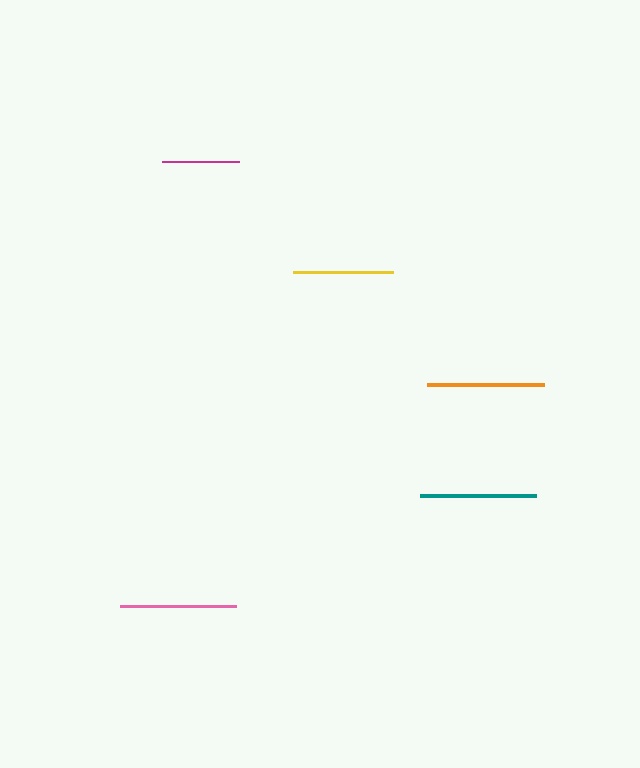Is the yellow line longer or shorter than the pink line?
The pink line is longer than the yellow line.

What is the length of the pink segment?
The pink segment is approximately 116 pixels long.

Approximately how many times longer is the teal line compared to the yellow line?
The teal line is approximately 1.2 times the length of the yellow line.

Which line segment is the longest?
The orange line is the longest at approximately 117 pixels.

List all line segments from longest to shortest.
From longest to shortest: orange, teal, pink, yellow, magenta.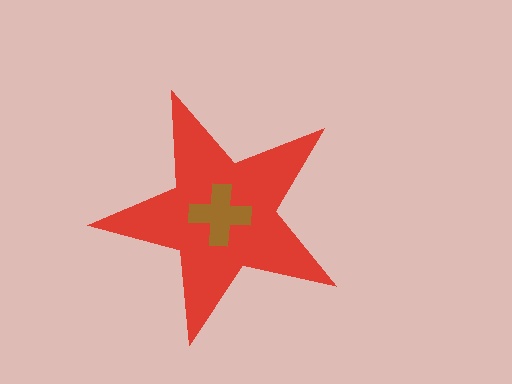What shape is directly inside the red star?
The brown cross.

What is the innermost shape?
The brown cross.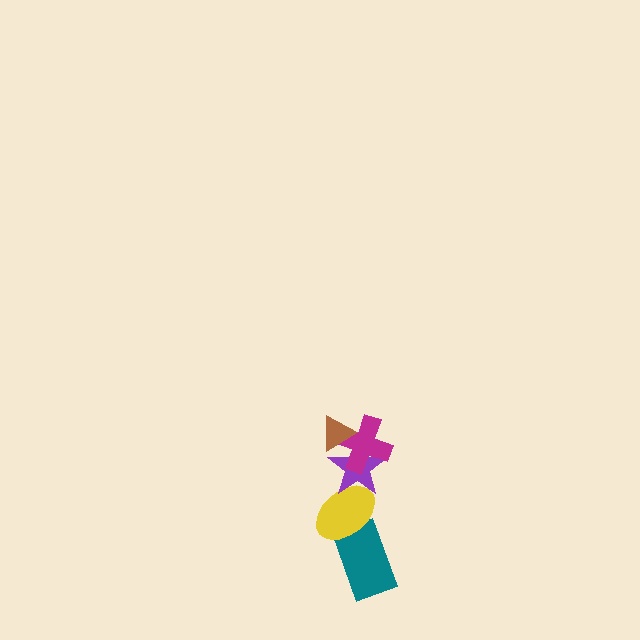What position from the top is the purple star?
The purple star is 3rd from the top.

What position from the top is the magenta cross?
The magenta cross is 2nd from the top.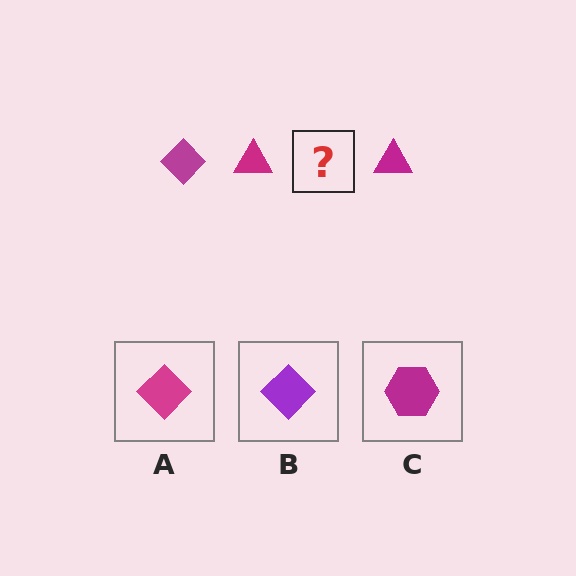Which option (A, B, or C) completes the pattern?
A.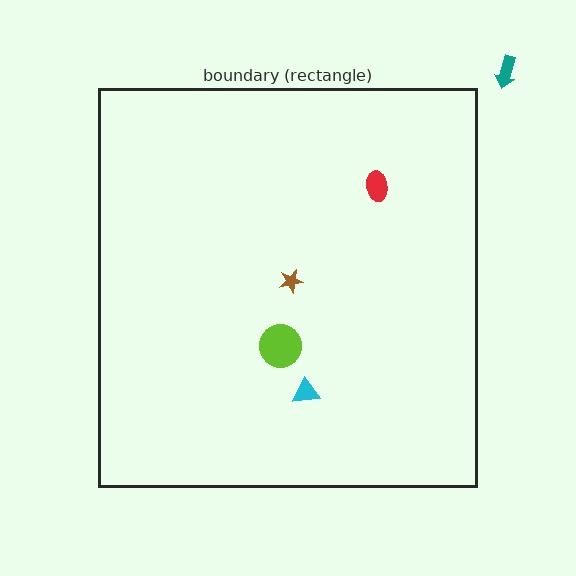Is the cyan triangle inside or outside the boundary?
Inside.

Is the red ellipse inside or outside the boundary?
Inside.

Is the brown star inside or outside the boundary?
Inside.